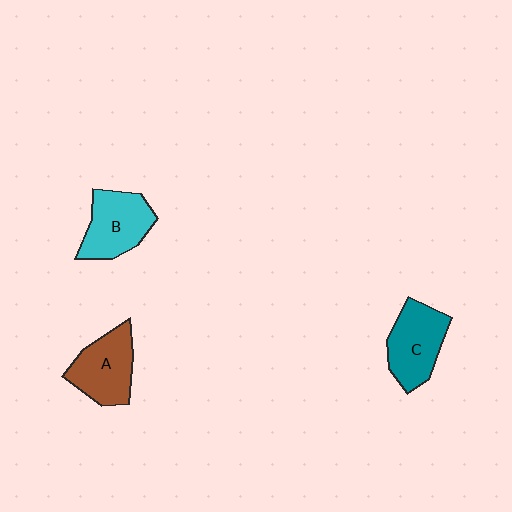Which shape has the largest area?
Shape C (teal).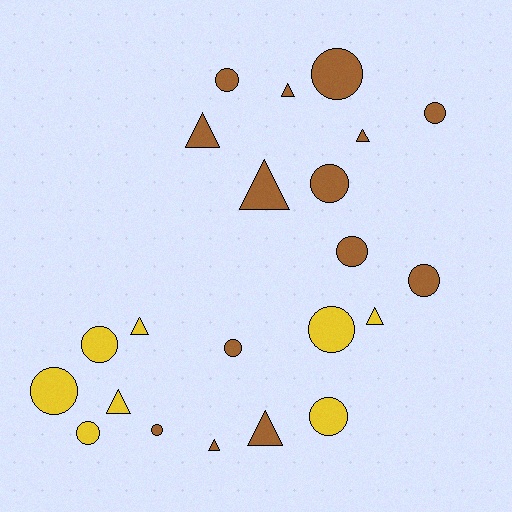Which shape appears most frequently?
Circle, with 13 objects.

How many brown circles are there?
There are 8 brown circles.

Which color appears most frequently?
Brown, with 14 objects.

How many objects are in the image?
There are 22 objects.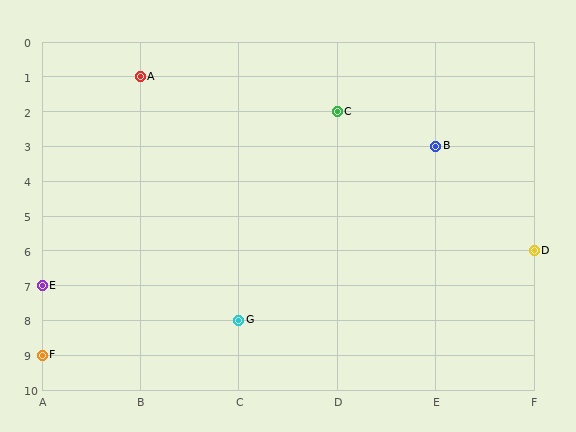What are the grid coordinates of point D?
Point D is at grid coordinates (F, 6).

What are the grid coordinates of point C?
Point C is at grid coordinates (D, 2).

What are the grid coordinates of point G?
Point G is at grid coordinates (C, 8).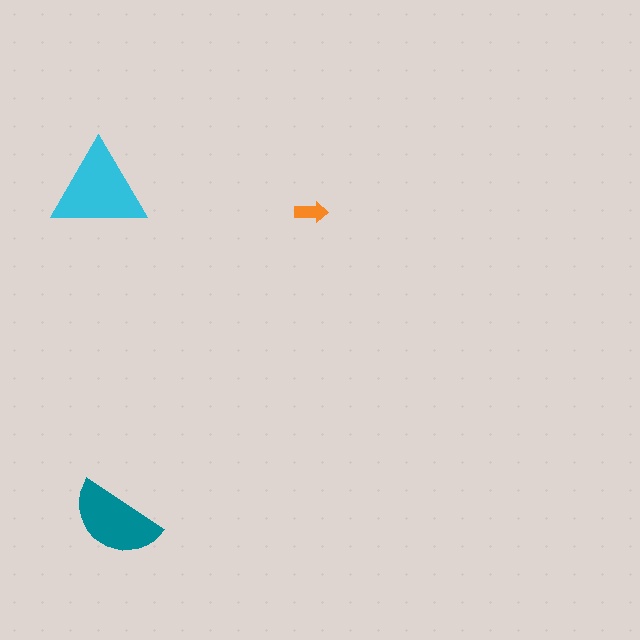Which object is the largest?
The cyan triangle.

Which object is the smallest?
The orange arrow.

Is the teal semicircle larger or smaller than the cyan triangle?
Smaller.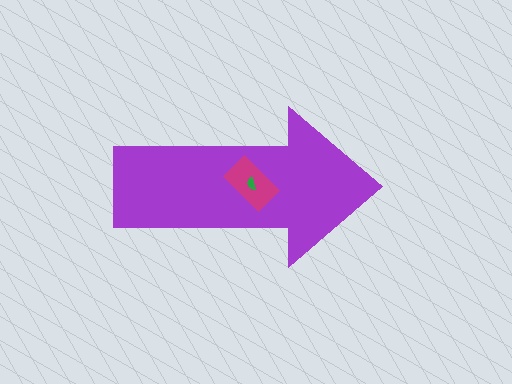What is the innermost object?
The green semicircle.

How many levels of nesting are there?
3.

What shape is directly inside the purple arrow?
The magenta rectangle.